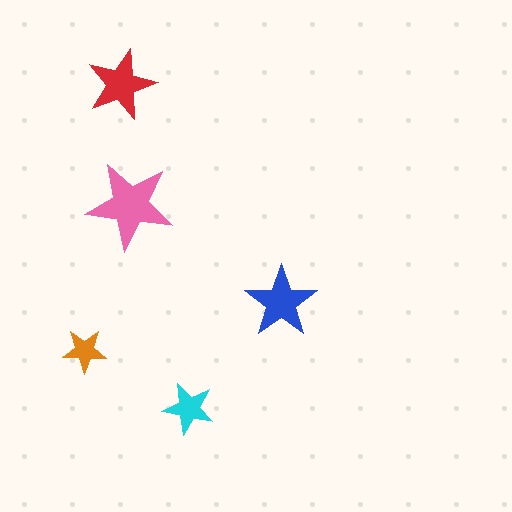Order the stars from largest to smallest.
the pink one, the blue one, the red one, the cyan one, the orange one.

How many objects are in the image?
There are 5 objects in the image.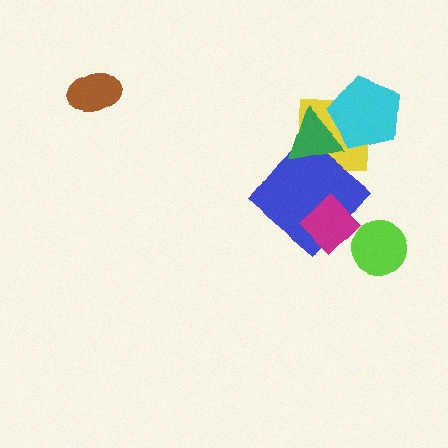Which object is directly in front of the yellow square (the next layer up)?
The blue diamond is directly in front of the yellow square.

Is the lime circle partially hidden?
No, no other shape covers it.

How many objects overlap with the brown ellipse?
0 objects overlap with the brown ellipse.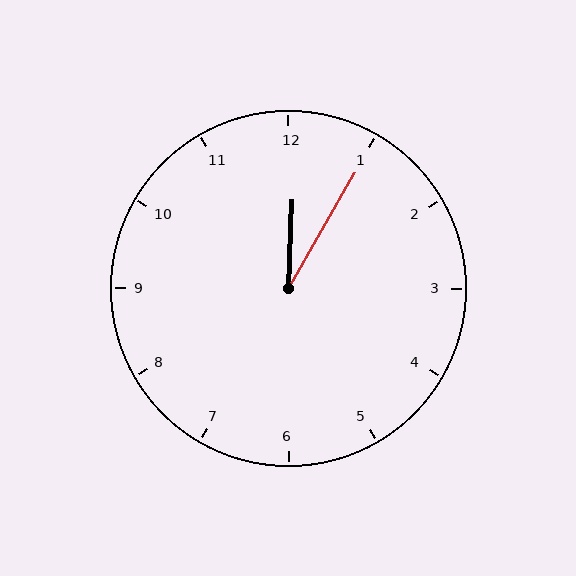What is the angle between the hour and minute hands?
Approximately 28 degrees.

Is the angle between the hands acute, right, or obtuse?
It is acute.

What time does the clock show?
12:05.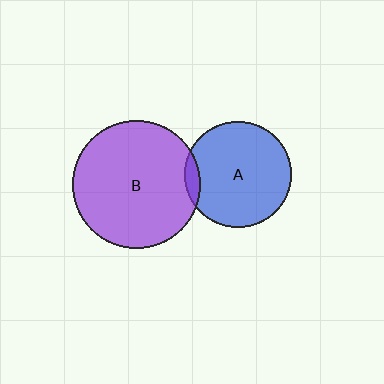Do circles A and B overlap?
Yes.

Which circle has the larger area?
Circle B (purple).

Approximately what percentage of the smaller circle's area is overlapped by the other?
Approximately 5%.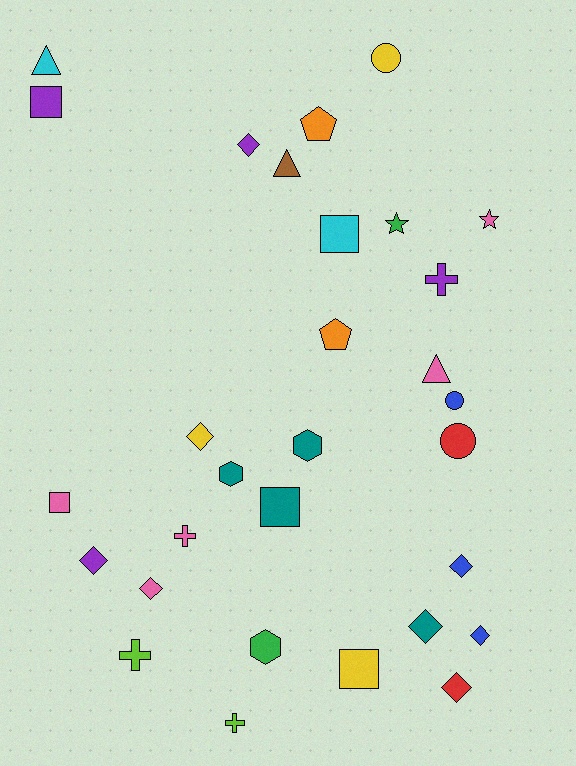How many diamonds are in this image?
There are 8 diamonds.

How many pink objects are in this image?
There are 5 pink objects.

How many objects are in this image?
There are 30 objects.